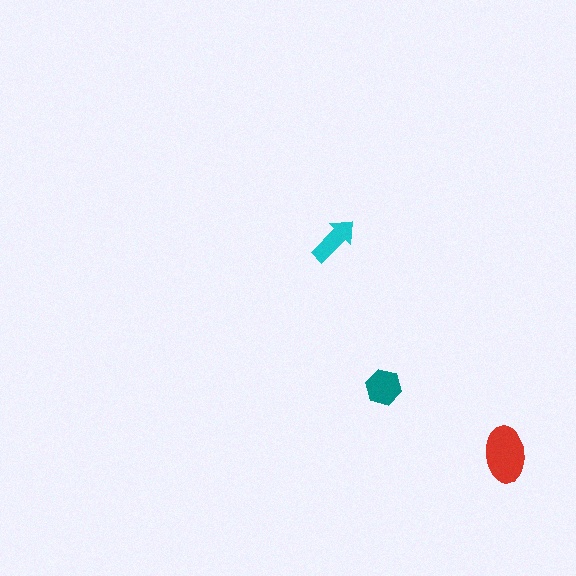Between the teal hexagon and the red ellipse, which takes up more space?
The red ellipse.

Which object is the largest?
The red ellipse.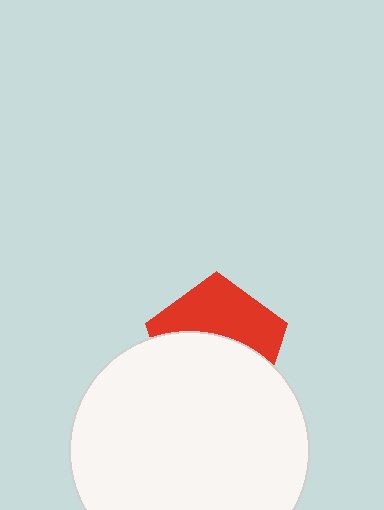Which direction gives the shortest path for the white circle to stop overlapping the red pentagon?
Moving down gives the shortest separation.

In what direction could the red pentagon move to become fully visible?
The red pentagon could move up. That would shift it out from behind the white circle entirely.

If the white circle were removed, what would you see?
You would see the complete red pentagon.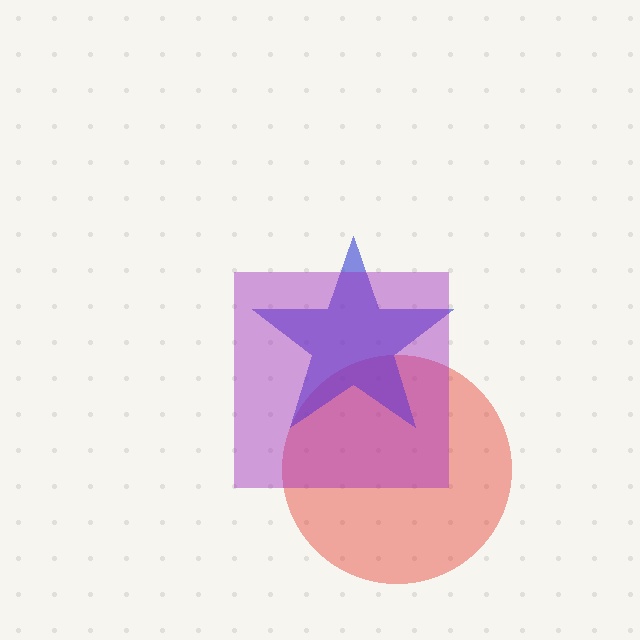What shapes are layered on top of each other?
The layered shapes are: a red circle, a blue star, a purple square.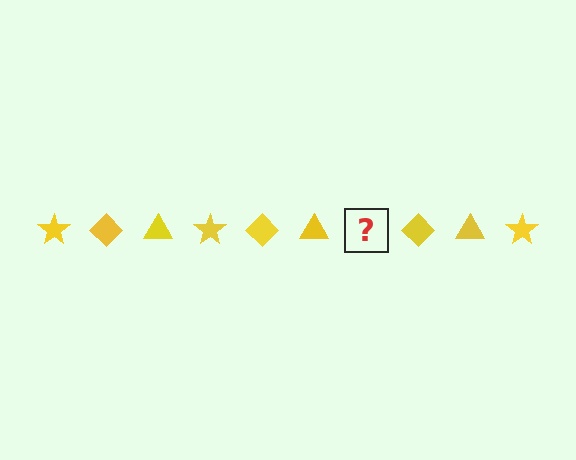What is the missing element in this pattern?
The missing element is a yellow star.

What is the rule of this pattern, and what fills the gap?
The rule is that the pattern cycles through star, diamond, triangle shapes in yellow. The gap should be filled with a yellow star.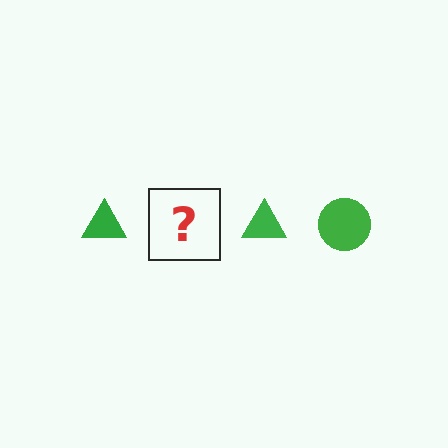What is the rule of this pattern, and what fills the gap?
The rule is that the pattern cycles through triangle, circle shapes in green. The gap should be filled with a green circle.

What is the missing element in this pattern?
The missing element is a green circle.